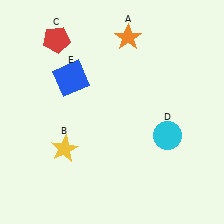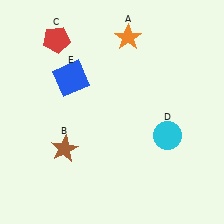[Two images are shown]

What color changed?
The star (B) changed from yellow in Image 1 to brown in Image 2.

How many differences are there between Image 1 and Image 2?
There is 1 difference between the two images.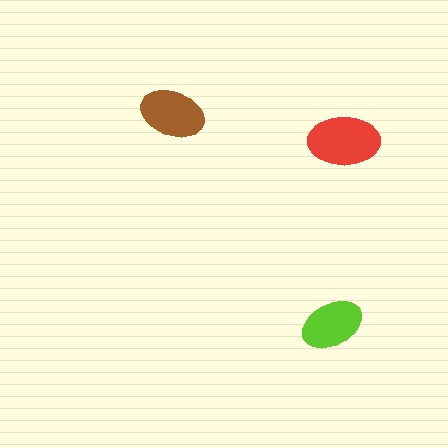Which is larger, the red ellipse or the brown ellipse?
The red one.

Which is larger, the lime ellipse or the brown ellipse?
The brown one.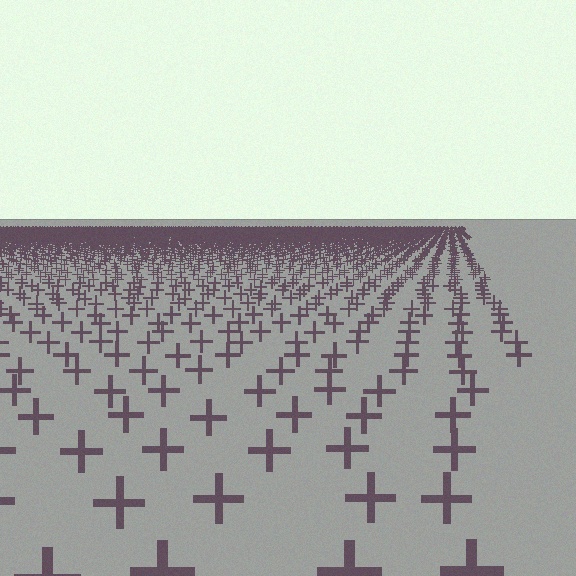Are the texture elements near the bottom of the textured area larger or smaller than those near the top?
Larger. Near the bottom, elements are closer to the viewer and appear at a bigger on-screen size.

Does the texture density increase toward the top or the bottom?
Density increases toward the top.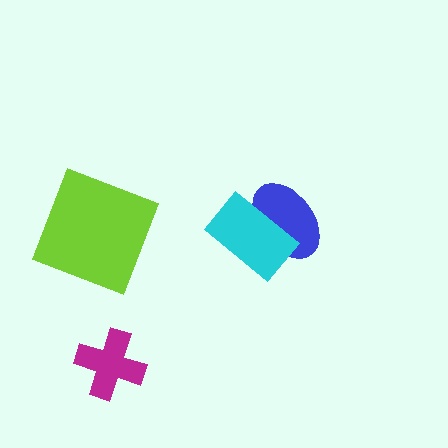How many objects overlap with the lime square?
0 objects overlap with the lime square.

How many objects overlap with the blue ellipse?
1 object overlaps with the blue ellipse.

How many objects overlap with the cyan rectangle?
1 object overlaps with the cyan rectangle.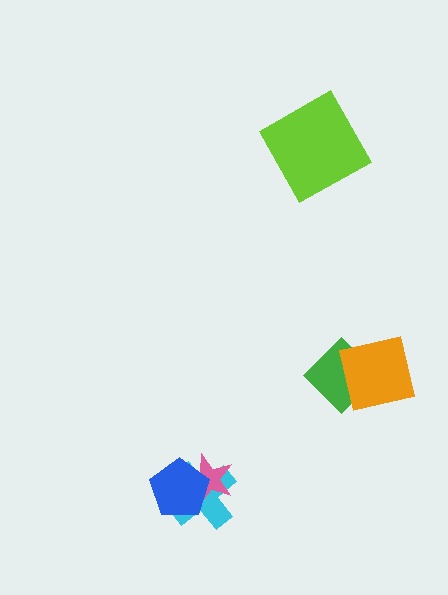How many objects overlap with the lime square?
0 objects overlap with the lime square.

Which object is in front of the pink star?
The blue pentagon is in front of the pink star.